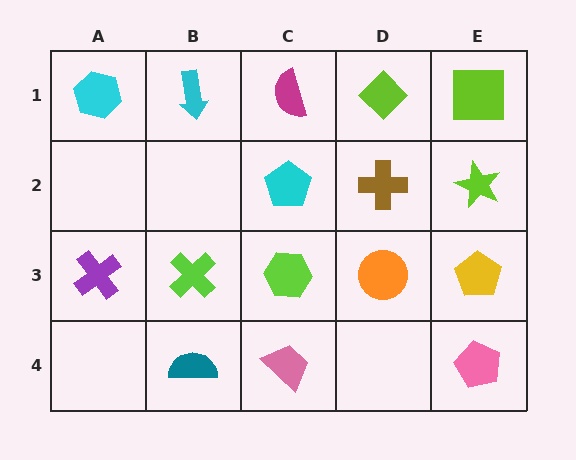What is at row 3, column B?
A lime cross.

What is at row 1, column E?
A lime square.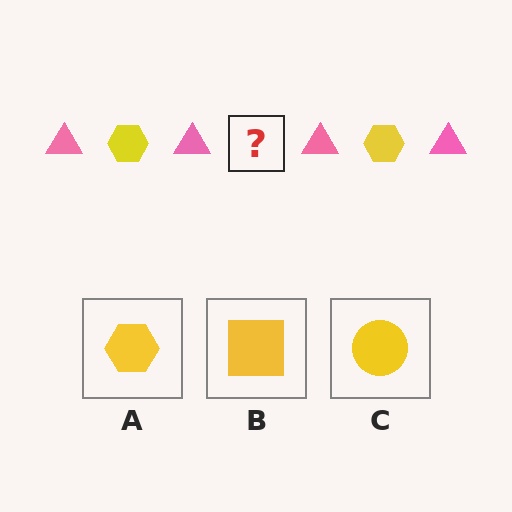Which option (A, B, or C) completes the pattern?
A.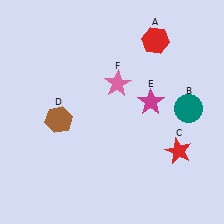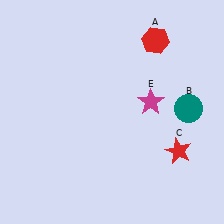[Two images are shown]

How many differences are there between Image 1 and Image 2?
There are 2 differences between the two images.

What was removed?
The pink star (F), the brown hexagon (D) were removed in Image 2.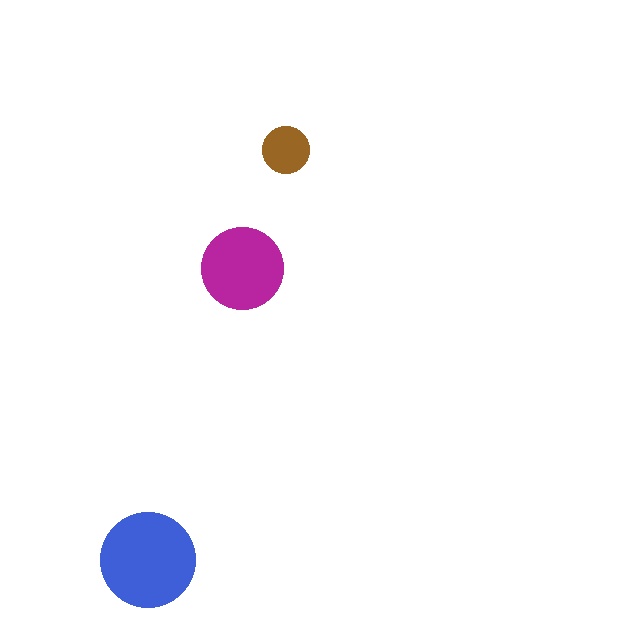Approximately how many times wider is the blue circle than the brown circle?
About 2 times wider.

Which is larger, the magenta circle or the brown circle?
The magenta one.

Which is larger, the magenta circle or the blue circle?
The blue one.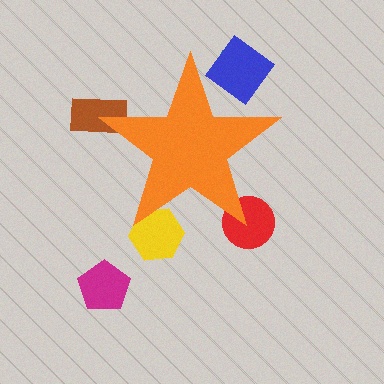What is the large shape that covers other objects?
An orange star.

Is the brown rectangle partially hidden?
Yes, the brown rectangle is partially hidden behind the orange star.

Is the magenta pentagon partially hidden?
No, the magenta pentagon is fully visible.